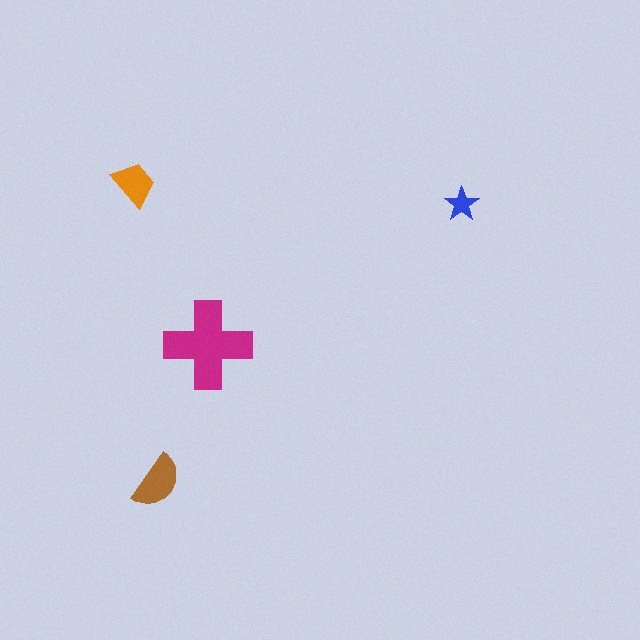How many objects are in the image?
There are 4 objects in the image.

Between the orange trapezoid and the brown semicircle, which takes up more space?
The brown semicircle.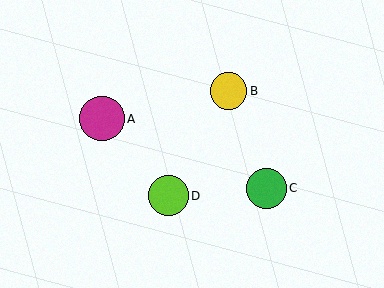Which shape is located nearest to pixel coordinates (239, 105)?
The yellow circle (labeled B) at (229, 91) is nearest to that location.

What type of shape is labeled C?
Shape C is a green circle.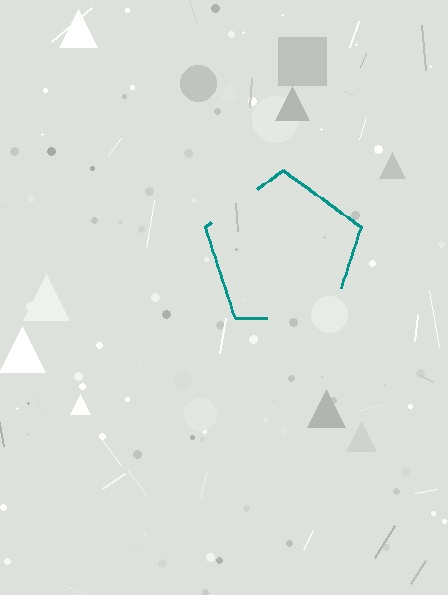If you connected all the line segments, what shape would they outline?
They would outline a pentagon.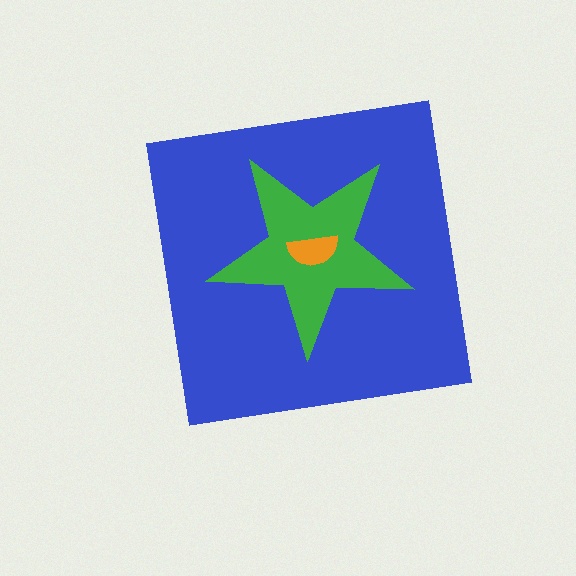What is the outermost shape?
The blue square.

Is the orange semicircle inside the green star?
Yes.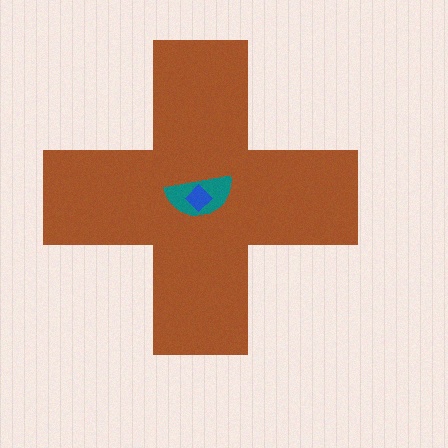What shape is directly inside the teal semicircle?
The blue diamond.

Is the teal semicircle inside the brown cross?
Yes.